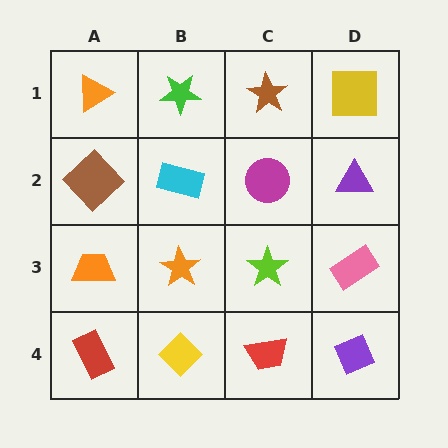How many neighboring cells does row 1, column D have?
2.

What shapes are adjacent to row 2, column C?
A brown star (row 1, column C), a lime star (row 3, column C), a cyan rectangle (row 2, column B), a purple triangle (row 2, column D).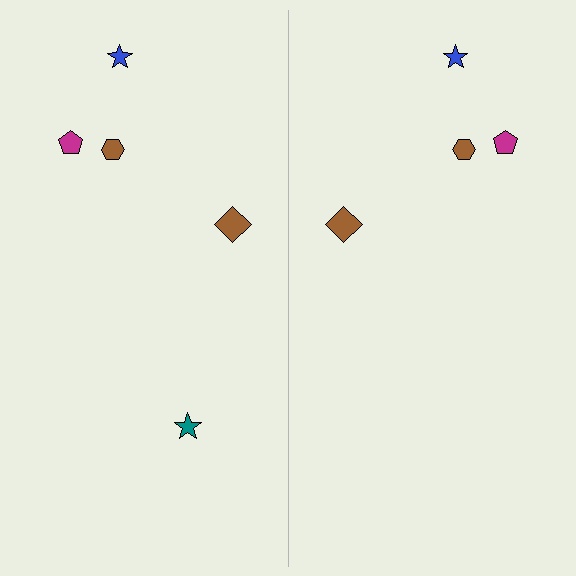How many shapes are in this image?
There are 9 shapes in this image.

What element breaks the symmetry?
A teal star is missing from the right side.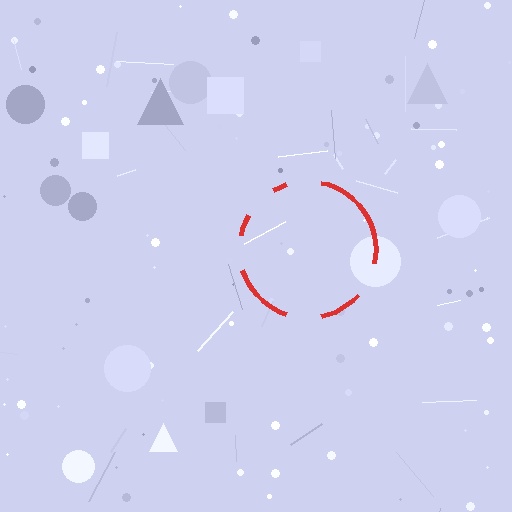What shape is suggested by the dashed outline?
The dashed outline suggests a circle.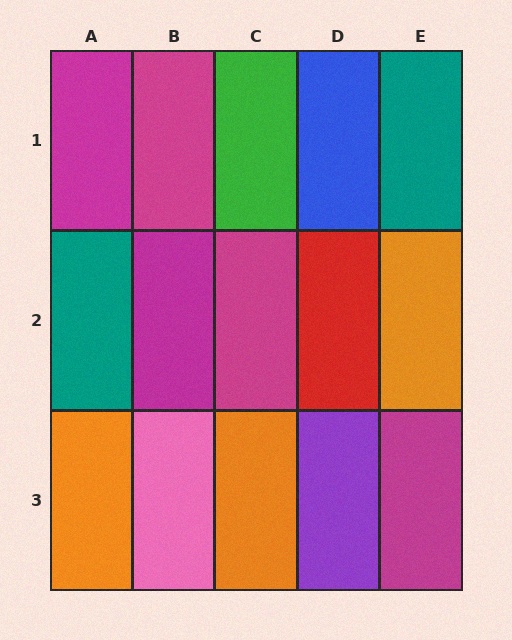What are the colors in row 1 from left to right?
Magenta, magenta, green, blue, teal.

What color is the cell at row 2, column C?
Magenta.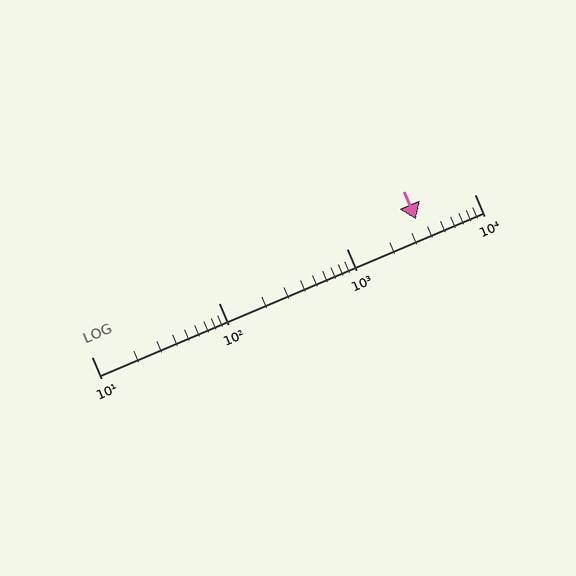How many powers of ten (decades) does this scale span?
The scale spans 3 decades, from 10 to 10000.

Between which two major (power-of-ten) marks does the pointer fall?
The pointer is between 1000 and 10000.